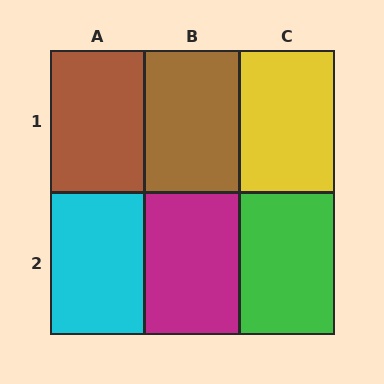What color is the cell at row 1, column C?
Yellow.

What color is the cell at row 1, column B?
Brown.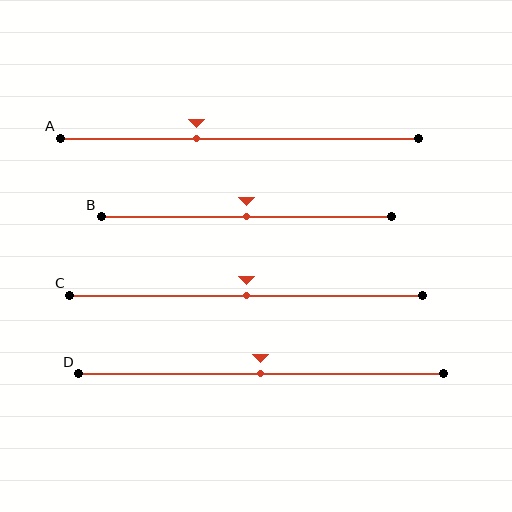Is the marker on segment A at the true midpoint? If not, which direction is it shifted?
No, the marker on segment A is shifted to the left by about 12% of the segment length.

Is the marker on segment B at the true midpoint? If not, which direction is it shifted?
Yes, the marker on segment B is at the true midpoint.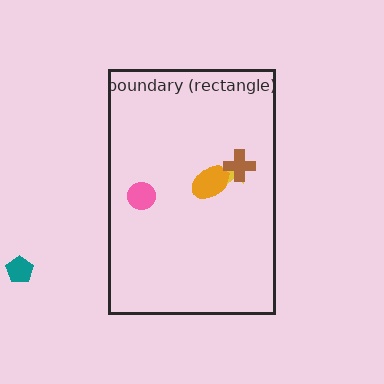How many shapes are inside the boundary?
4 inside, 1 outside.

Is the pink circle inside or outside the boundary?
Inside.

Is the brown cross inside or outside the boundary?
Inside.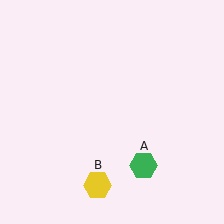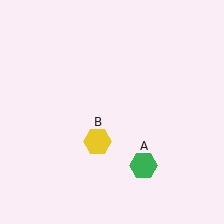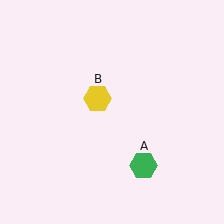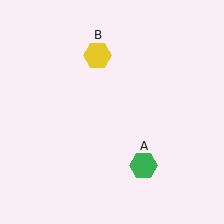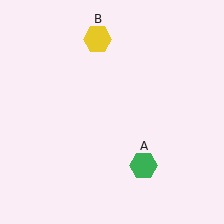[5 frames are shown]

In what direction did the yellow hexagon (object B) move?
The yellow hexagon (object B) moved up.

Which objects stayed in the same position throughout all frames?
Green hexagon (object A) remained stationary.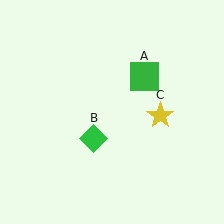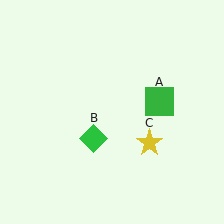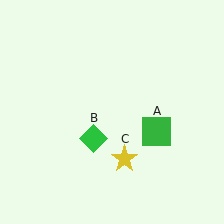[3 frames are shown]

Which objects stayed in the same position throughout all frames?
Green diamond (object B) remained stationary.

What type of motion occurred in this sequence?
The green square (object A), yellow star (object C) rotated clockwise around the center of the scene.